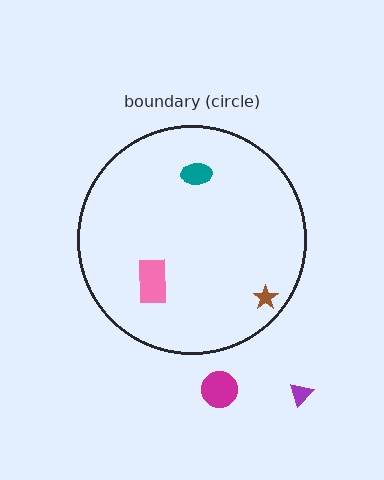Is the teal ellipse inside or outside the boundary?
Inside.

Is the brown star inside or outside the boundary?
Inside.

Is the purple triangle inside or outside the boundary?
Outside.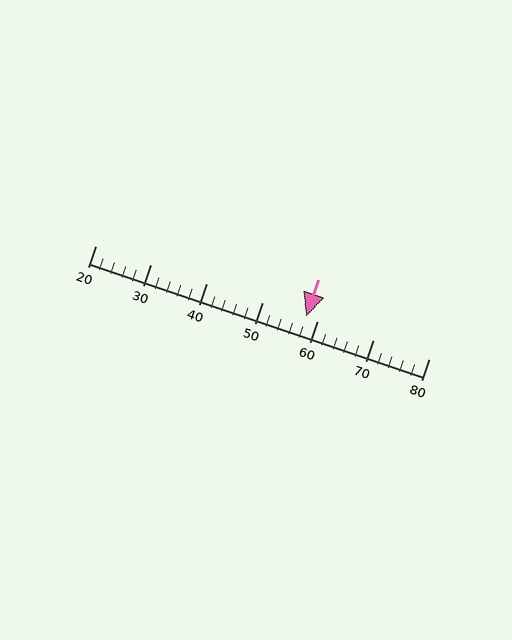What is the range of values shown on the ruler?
The ruler shows values from 20 to 80.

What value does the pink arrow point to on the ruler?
The pink arrow points to approximately 58.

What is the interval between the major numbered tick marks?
The major tick marks are spaced 10 units apart.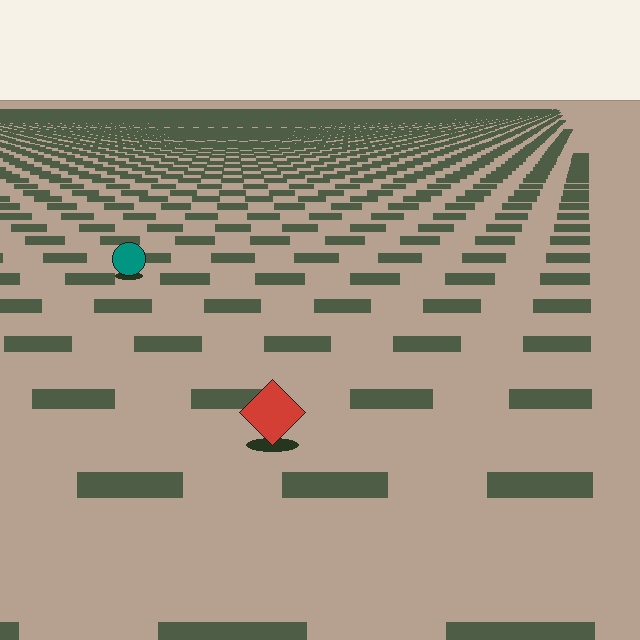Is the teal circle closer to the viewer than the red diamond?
No. The red diamond is closer — you can tell from the texture gradient: the ground texture is coarser near it.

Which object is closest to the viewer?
The red diamond is closest. The texture marks near it are larger and more spread out.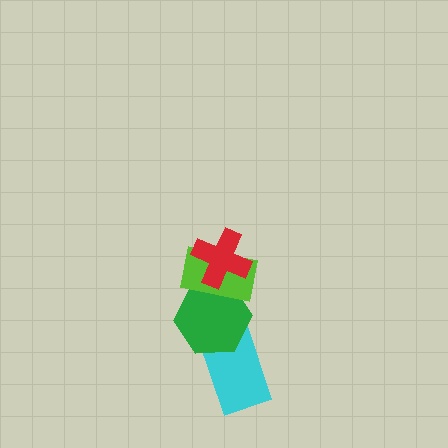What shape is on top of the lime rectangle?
The red cross is on top of the lime rectangle.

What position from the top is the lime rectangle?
The lime rectangle is 2nd from the top.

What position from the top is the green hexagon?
The green hexagon is 3rd from the top.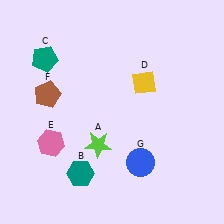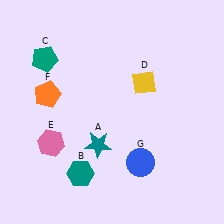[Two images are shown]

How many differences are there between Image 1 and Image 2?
There are 2 differences between the two images.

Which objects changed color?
A changed from lime to teal. F changed from brown to orange.